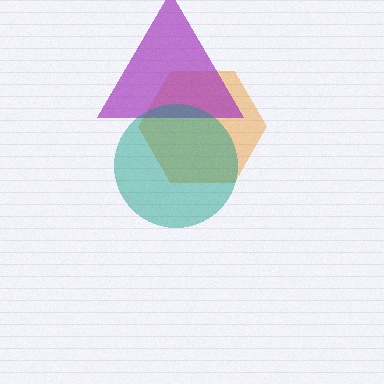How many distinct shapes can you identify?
There are 3 distinct shapes: an orange hexagon, a purple triangle, a teal circle.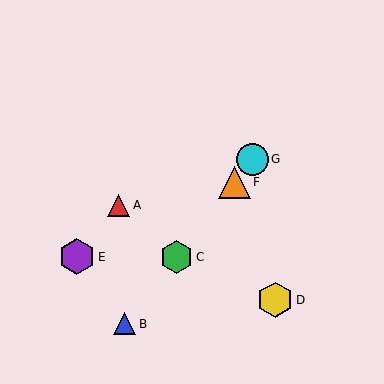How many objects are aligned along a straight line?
4 objects (B, C, F, G) are aligned along a straight line.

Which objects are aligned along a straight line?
Objects B, C, F, G are aligned along a straight line.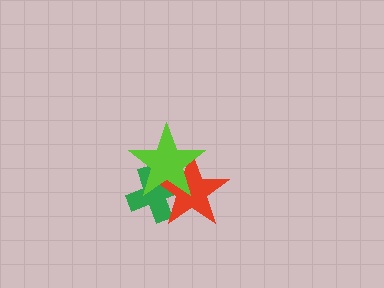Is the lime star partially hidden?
No, no other shape covers it.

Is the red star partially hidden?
Yes, it is partially covered by another shape.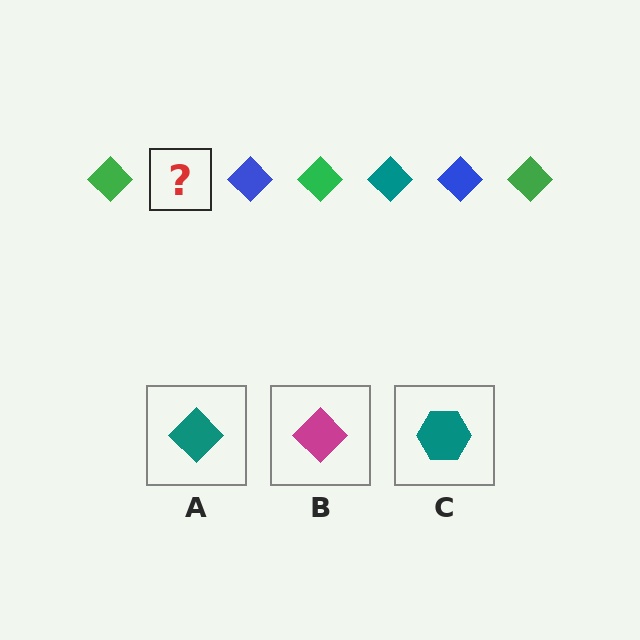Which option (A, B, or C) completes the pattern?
A.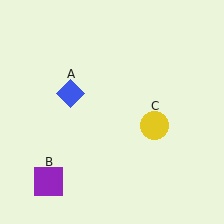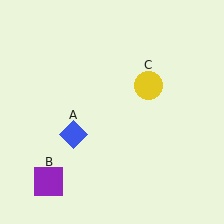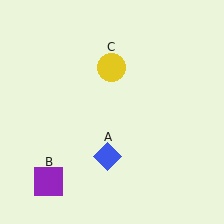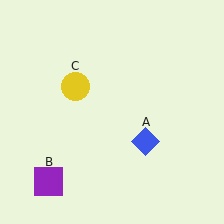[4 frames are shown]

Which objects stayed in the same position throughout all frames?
Purple square (object B) remained stationary.